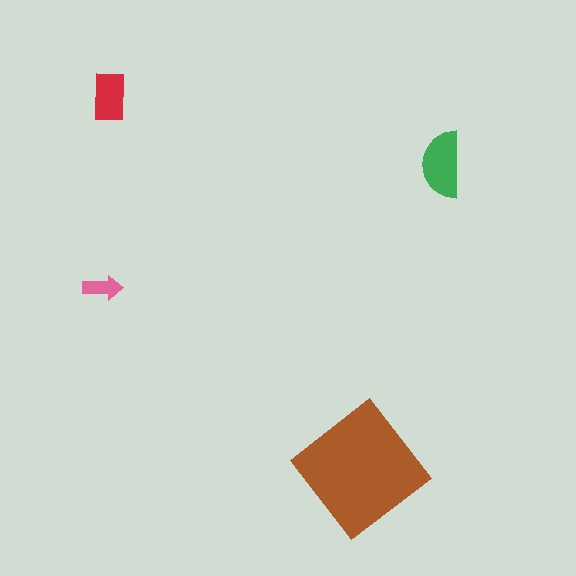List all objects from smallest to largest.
The pink arrow, the red rectangle, the green semicircle, the brown diamond.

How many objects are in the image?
There are 4 objects in the image.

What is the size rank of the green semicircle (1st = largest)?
2nd.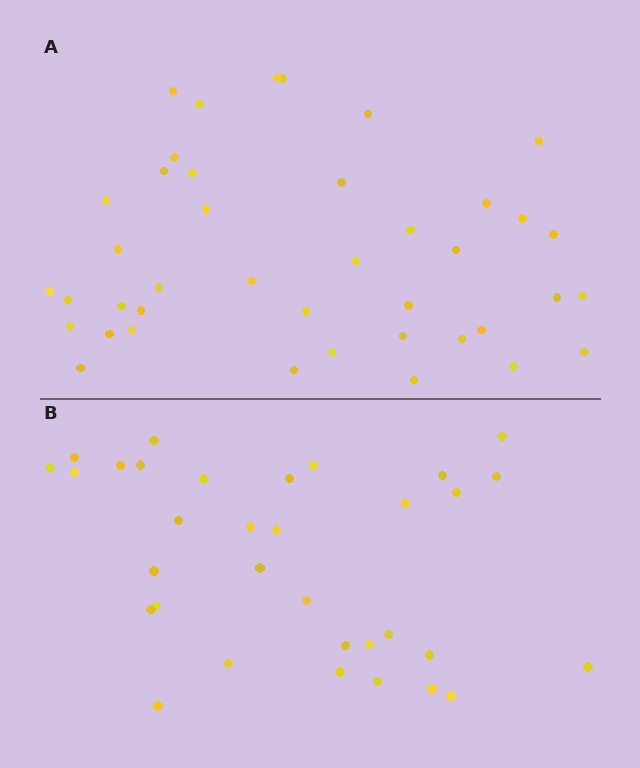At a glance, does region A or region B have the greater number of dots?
Region A (the top region) has more dots.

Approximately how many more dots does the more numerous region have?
Region A has roughly 8 or so more dots than region B.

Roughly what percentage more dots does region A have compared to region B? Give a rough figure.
About 25% more.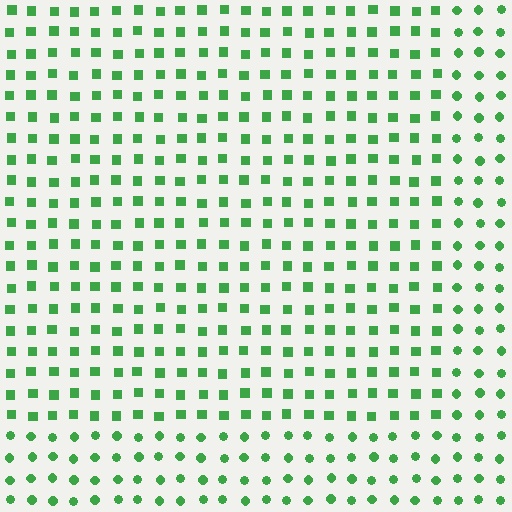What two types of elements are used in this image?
The image uses squares inside the rectangle region and circles outside it.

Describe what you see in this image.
The image is filled with small green elements arranged in a uniform grid. A rectangle-shaped region contains squares, while the surrounding area contains circles. The boundary is defined purely by the change in element shape.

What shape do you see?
I see a rectangle.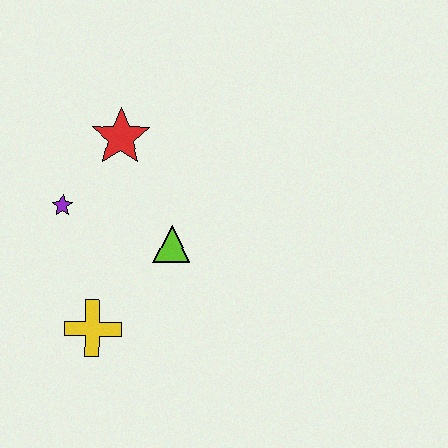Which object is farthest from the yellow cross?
The red star is farthest from the yellow cross.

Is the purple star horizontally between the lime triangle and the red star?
No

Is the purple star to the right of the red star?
No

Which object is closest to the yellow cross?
The lime triangle is closest to the yellow cross.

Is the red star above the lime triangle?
Yes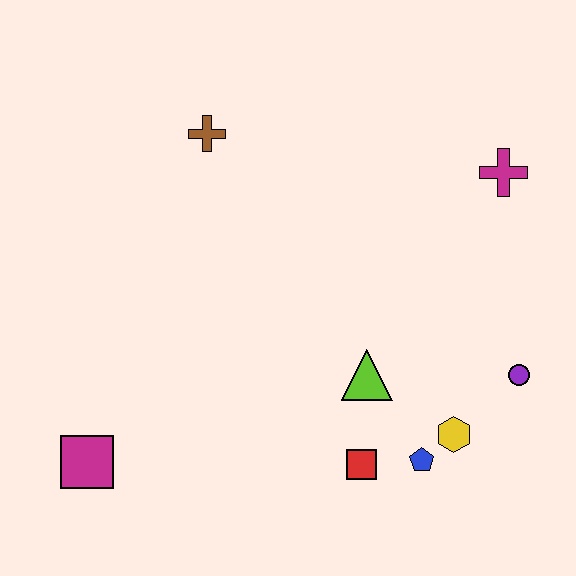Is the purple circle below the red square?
No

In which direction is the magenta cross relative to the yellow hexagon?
The magenta cross is above the yellow hexagon.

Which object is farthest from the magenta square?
The magenta cross is farthest from the magenta square.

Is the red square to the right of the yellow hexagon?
No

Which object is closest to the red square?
The blue pentagon is closest to the red square.